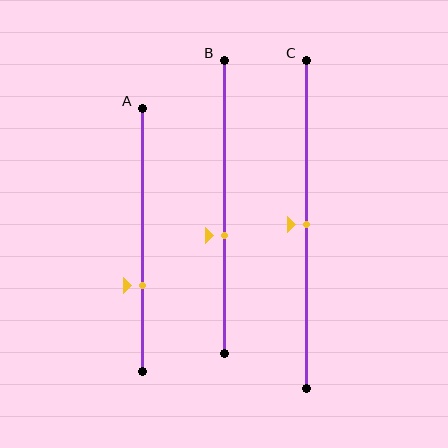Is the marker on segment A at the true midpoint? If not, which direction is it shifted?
No, the marker on segment A is shifted downward by about 17% of the segment length.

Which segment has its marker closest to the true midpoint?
Segment C has its marker closest to the true midpoint.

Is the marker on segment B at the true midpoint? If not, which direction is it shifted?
No, the marker on segment B is shifted downward by about 10% of the segment length.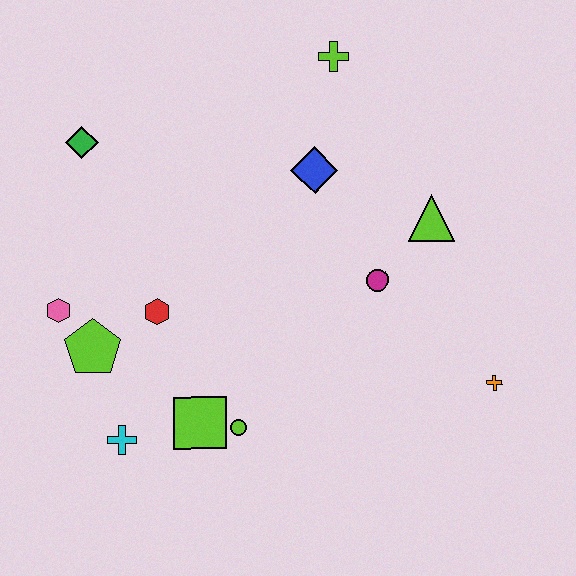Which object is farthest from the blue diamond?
The cyan cross is farthest from the blue diamond.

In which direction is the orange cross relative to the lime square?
The orange cross is to the right of the lime square.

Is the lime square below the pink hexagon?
Yes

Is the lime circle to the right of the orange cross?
No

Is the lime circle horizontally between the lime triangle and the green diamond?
Yes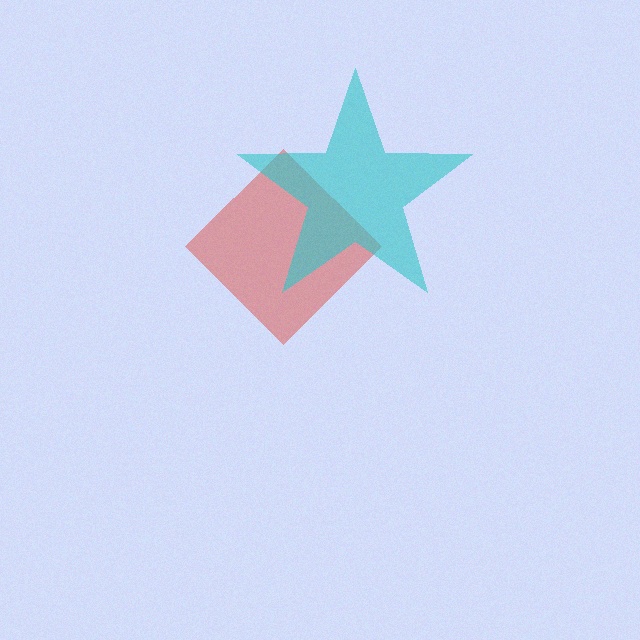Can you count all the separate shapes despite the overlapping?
Yes, there are 2 separate shapes.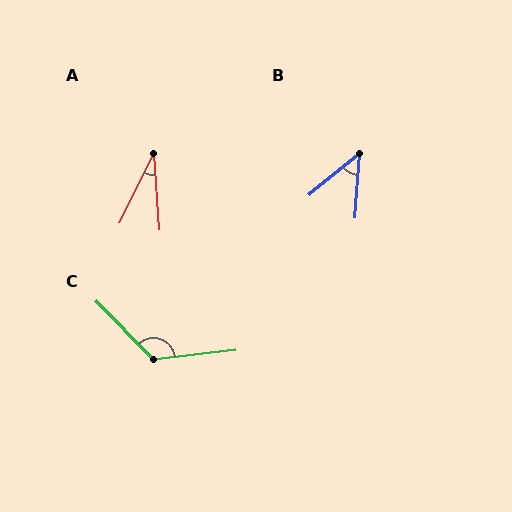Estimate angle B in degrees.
Approximately 46 degrees.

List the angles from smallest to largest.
A (31°), B (46°), C (128°).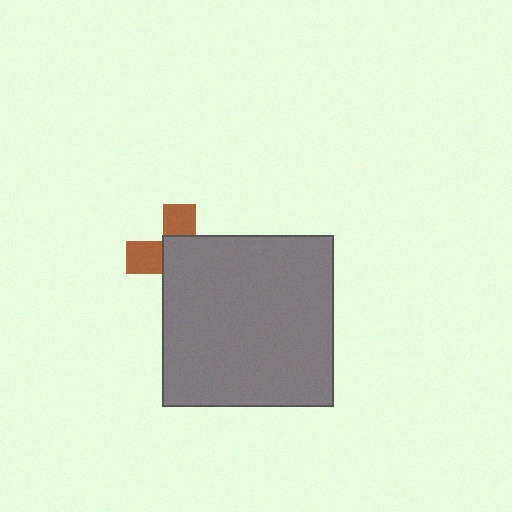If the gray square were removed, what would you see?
You would see the complete brown cross.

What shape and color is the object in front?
The object in front is a gray square.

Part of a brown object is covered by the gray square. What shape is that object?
It is a cross.